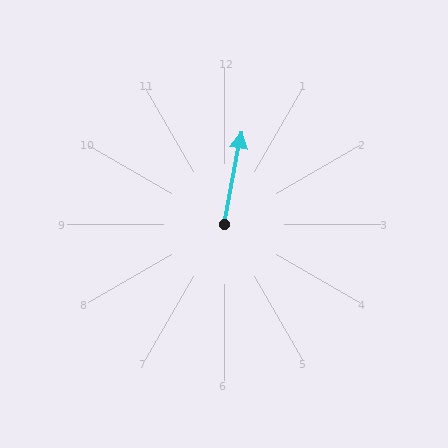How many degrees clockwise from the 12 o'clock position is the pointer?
Approximately 11 degrees.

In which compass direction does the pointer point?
North.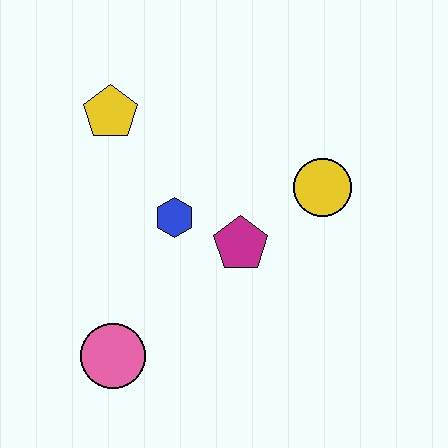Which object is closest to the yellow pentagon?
The blue hexagon is closest to the yellow pentagon.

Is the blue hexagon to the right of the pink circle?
Yes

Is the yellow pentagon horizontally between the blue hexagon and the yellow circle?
No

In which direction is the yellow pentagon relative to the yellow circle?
The yellow pentagon is to the left of the yellow circle.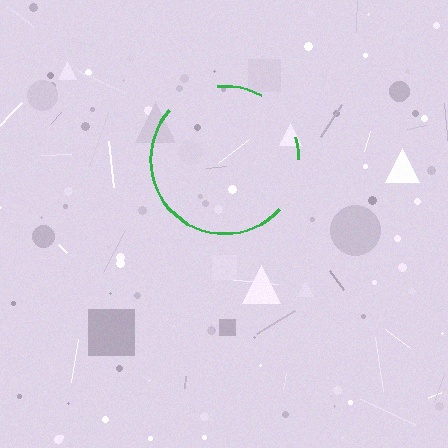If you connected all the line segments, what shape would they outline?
They would outline a circle.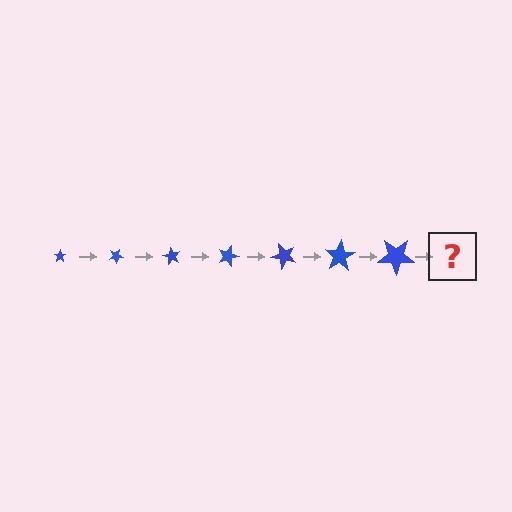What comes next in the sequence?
The next element should be a star, larger than the previous one and rotated 210 degrees from the start.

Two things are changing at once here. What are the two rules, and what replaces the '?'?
The two rules are that the star grows larger each step and it rotates 30 degrees each step. The '?' should be a star, larger than the previous one and rotated 210 degrees from the start.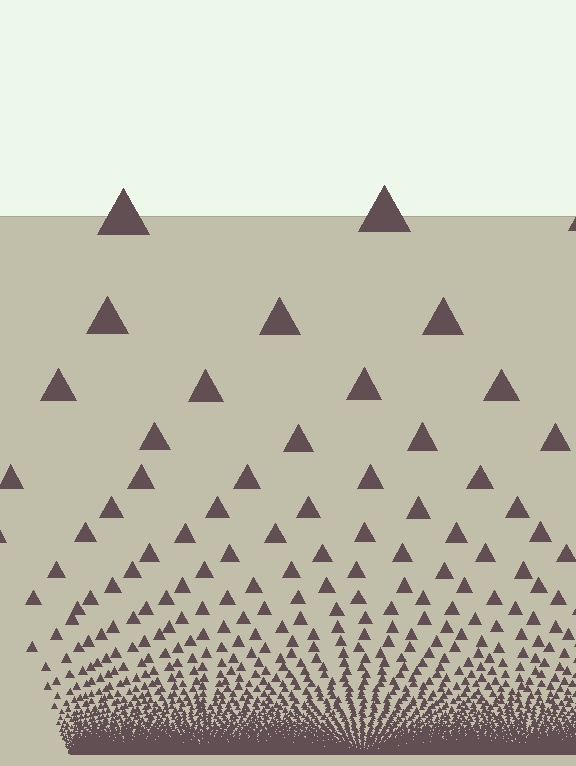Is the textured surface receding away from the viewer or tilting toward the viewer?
The surface appears to tilt toward the viewer. Texture elements get larger and sparser toward the top.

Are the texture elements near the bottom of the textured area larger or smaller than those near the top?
Smaller. The gradient is inverted — elements near the bottom are smaller and denser.